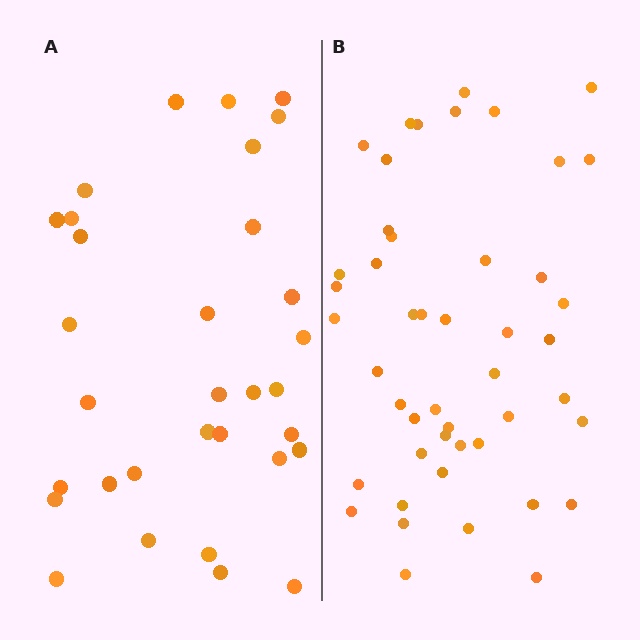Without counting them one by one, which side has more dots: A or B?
Region B (the right region) has more dots.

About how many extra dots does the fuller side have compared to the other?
Region B has approximately 15 more dots than region A.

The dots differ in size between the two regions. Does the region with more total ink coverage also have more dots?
No. Region A has more total ink coverage because its dots are larger, but region B actually contains more individual dots. Total area can be misleading — the number of items is what matters here.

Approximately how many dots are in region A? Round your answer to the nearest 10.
About 30 dots. (The exact count is 32, which rounds to 30.)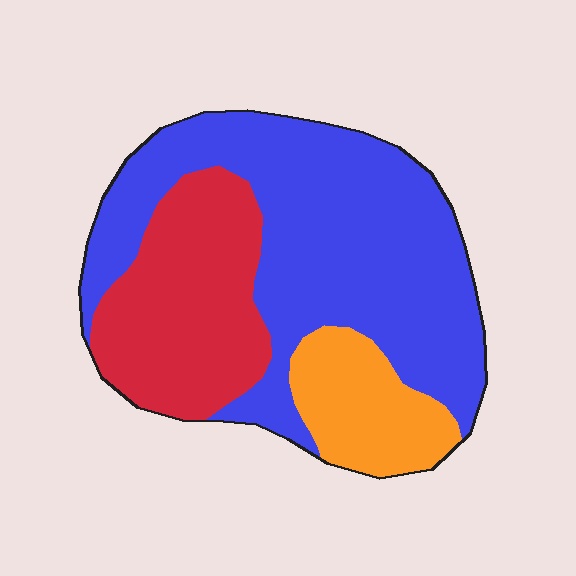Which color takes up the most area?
Blue, at roughly 55%.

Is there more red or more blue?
Blue.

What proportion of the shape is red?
Red takes up between a quarter and a half of the shape.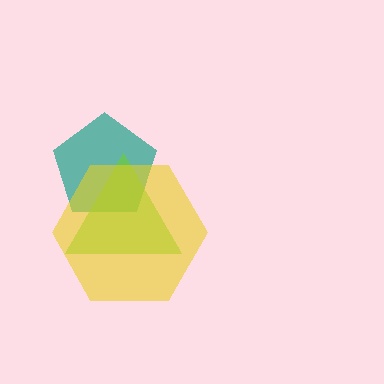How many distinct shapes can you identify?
There are 3 distinct shapes: a teal pentagon, a lime triangle, a yellow hexagon.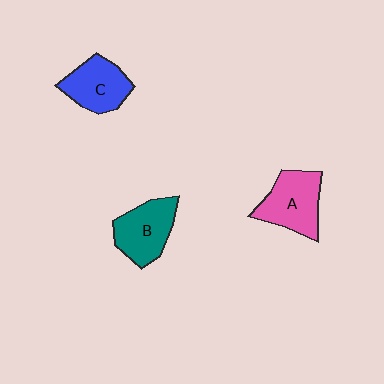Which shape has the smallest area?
Shape C (blue).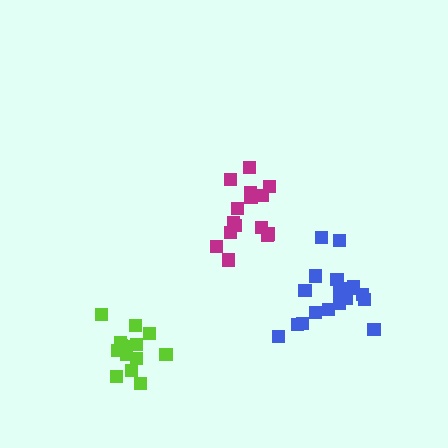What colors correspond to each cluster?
The clusters are colored: lime, magenta, blue.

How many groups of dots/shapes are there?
There are 3 groups.